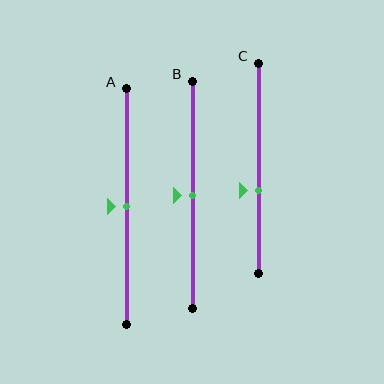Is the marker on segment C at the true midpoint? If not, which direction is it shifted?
No, the marker on segment C is shifted downward by about 11% of the segment length.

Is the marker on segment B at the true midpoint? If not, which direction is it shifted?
Yes, the marker on segment B is at the true midpoint.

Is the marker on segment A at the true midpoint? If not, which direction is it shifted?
Yes, the marker on segment A is at the true midpoint.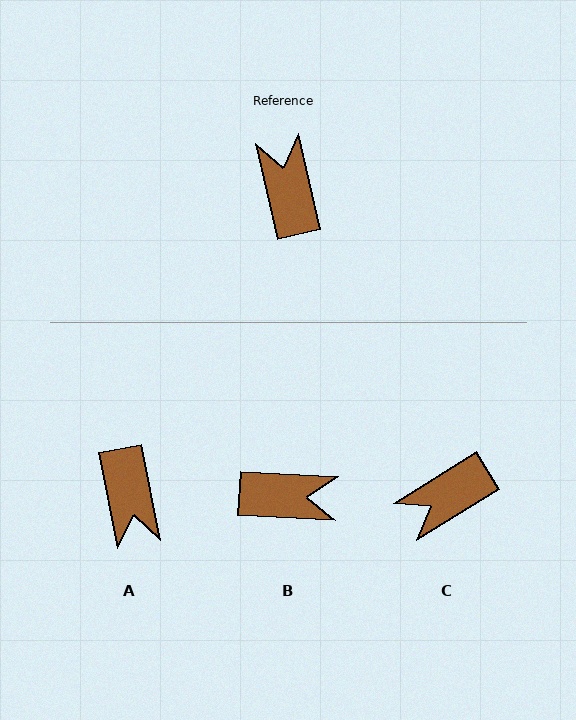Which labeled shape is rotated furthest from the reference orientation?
A, about 179 degrees away.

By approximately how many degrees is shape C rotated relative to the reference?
Approximately 109 degrees counter-clockwise.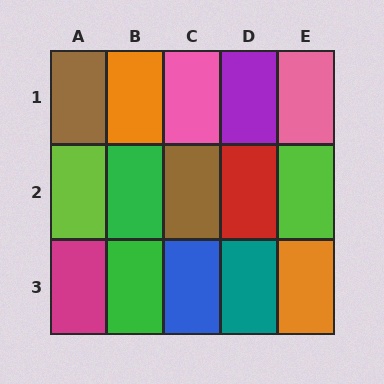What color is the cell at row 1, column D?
Purple.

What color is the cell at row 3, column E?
Orange.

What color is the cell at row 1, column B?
Orange.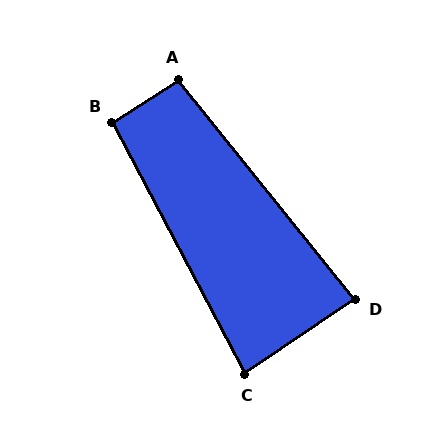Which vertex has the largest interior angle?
A, at approximately 96 degrees.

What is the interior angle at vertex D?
Approximately 85 degrees (approximately right).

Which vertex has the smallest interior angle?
C, at approximately 84 degrees.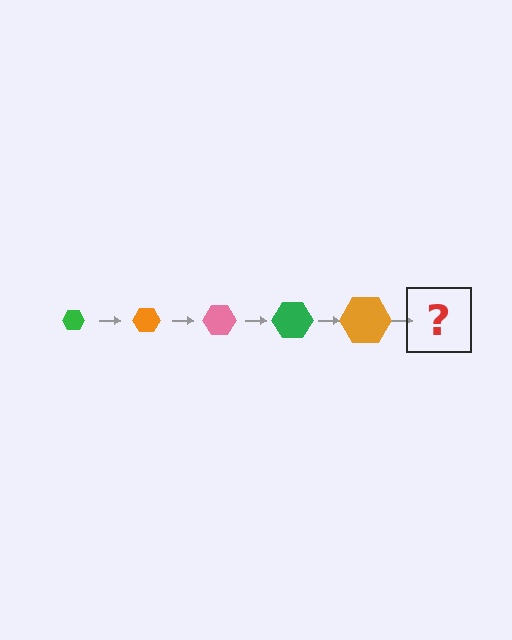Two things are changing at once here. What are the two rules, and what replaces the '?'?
The two rules are that the hexagon grows larger each step and the color cycles through green, orange, and pink. The '?' should be a pink hexagon, larger than the previous one.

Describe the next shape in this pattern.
It should be a pink hexagon, larger than the previous one.